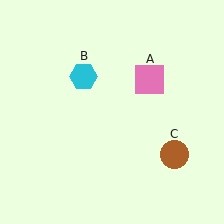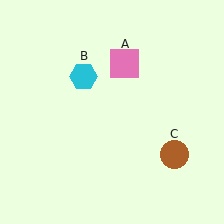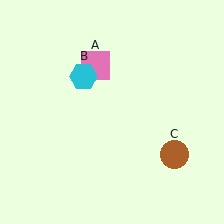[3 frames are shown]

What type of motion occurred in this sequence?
The pink square (object A) rotated counterclockwise around the center of the scene.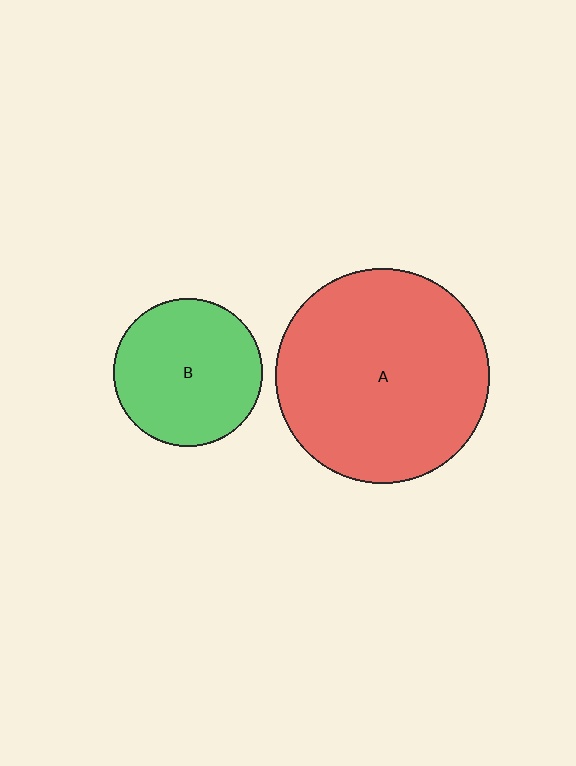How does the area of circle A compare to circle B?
Approximately 2.1 times.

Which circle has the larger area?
Circle A (red).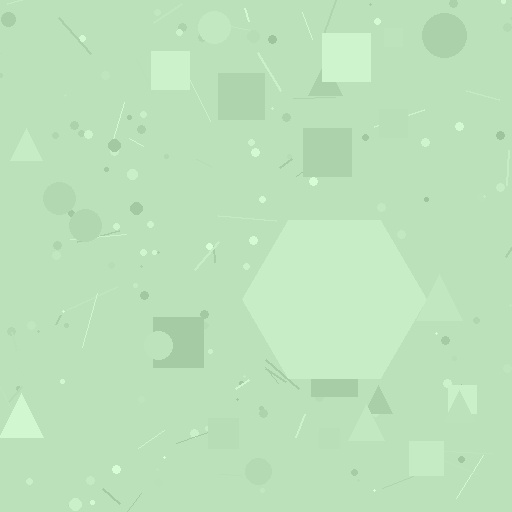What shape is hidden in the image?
A hexagon is hidden in the image.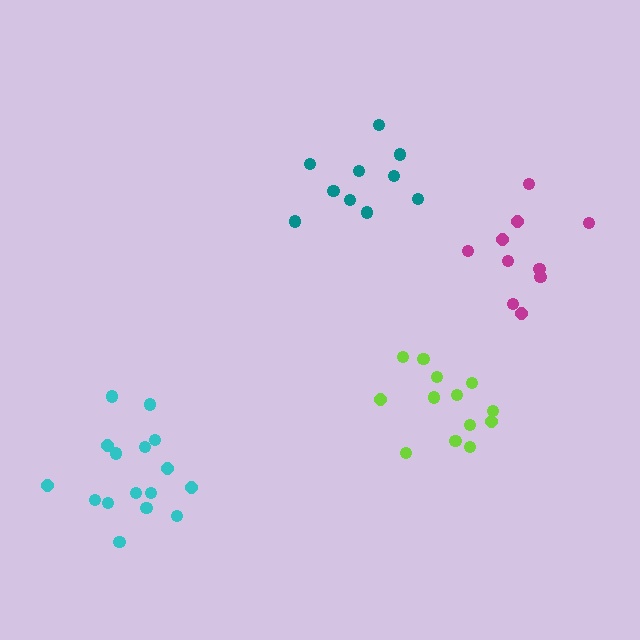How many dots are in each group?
Group 1: 13 dots, Group 2: 10 dots, Group 3: 10 dots, Group 4: 16 dots (49 total).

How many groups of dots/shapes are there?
There are 4 groups.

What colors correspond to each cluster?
The clusters are colored: lime, magenta, teal, cyan.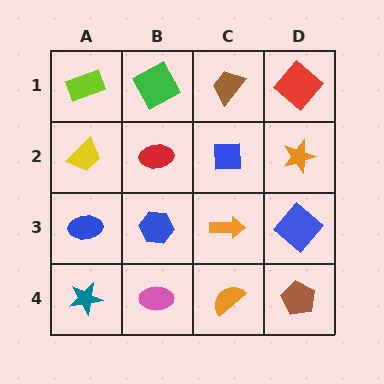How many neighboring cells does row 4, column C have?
3.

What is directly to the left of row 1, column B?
A lime rectangle.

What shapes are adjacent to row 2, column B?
A green square (row 1, column B), a blue hexagon (row 3, column B), a yellow trapezoid (row 2, column A), a blue square (row 2, column C).